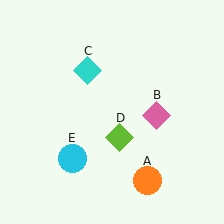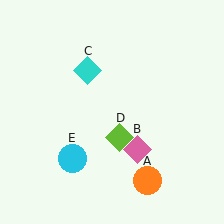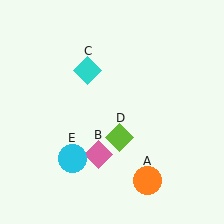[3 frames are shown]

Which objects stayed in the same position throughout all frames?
Orange circle (object A) and cyan diamond (object C) and lime diamond (object D) and cyan circle (object E) remained stationary.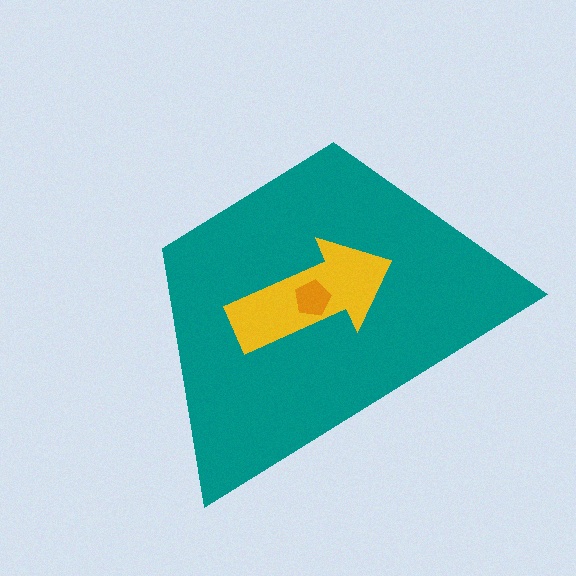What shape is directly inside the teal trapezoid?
The yellow arrow.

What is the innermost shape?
The orange pentagon.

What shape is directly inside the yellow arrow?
The orange pentagon.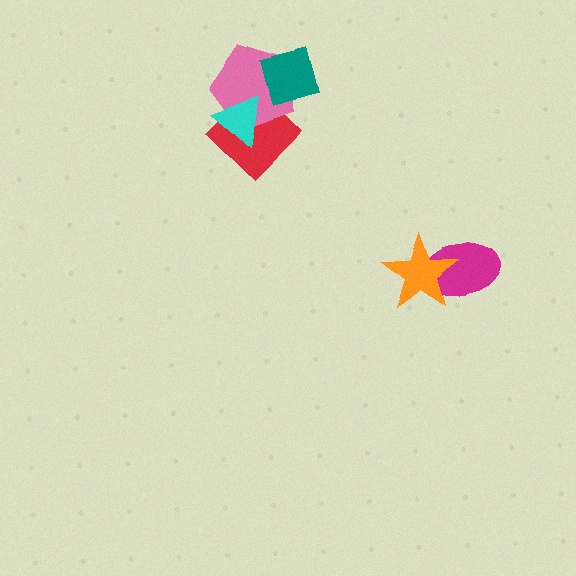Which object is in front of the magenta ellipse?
The orange star is in front of the magenta ellipse.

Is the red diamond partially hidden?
Yes, it is partially covered by another shape.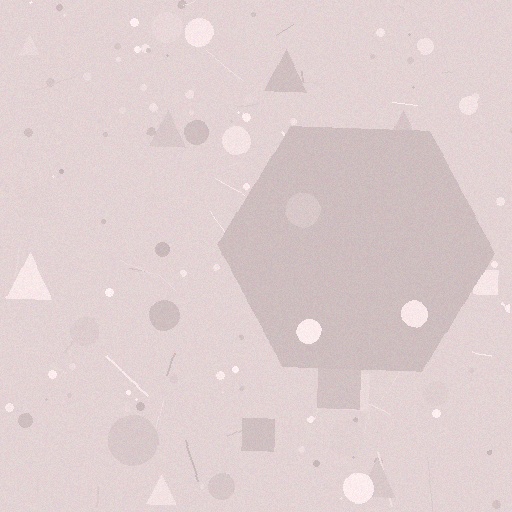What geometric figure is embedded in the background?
A hexagon is embedded in the background.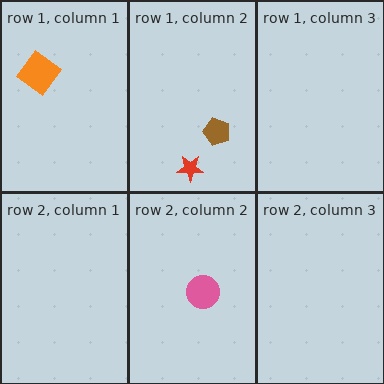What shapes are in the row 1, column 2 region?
The red star, the brown pentagon.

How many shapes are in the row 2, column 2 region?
1.